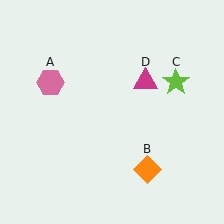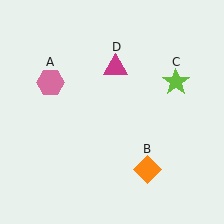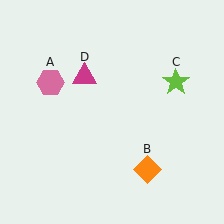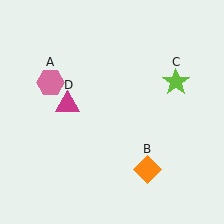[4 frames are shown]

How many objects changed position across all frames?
1 object changed position: magenta triangle (object D).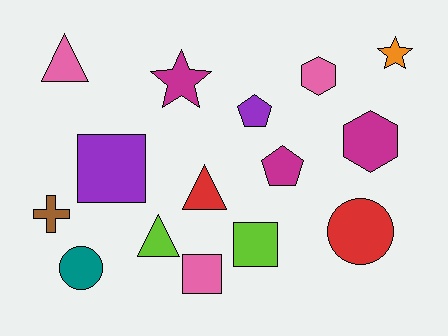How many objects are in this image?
There are 15 objects.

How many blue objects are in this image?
There are no blue objects.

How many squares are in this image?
There are 3 squares.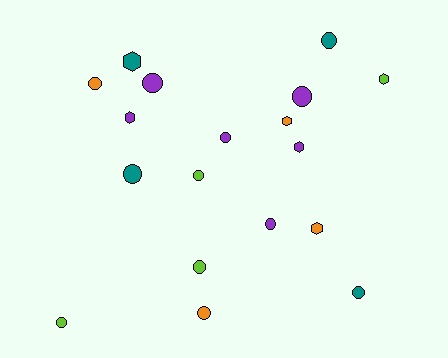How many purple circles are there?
There are 4 purple circles.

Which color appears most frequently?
Purple, with 6 objects.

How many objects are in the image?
There are 18 objects.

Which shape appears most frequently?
Circle, with 12 objects.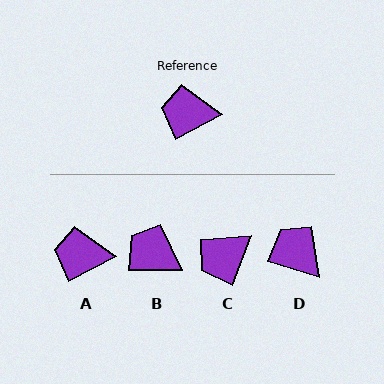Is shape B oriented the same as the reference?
No, it is off by about 28 degrees.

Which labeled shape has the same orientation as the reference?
A.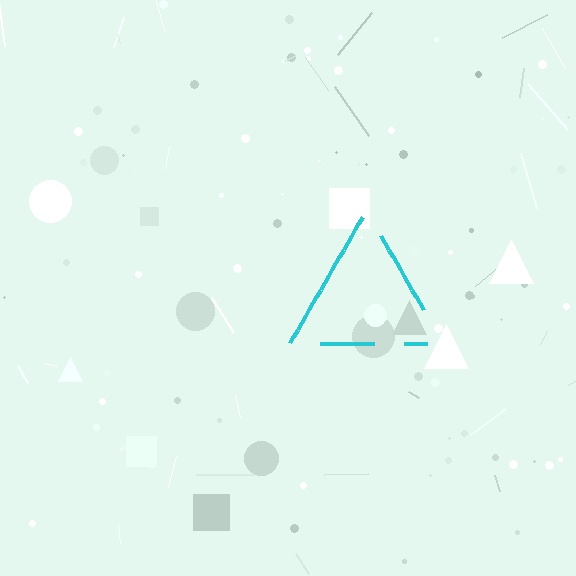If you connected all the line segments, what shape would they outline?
They would outline a triangle.